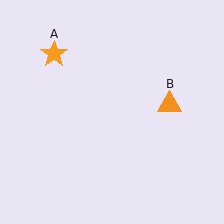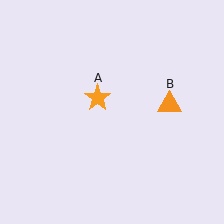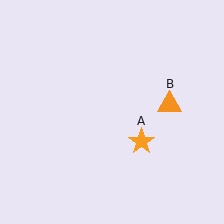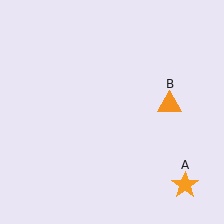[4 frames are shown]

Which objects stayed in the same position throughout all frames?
Orange triangle (object B) remained stationary.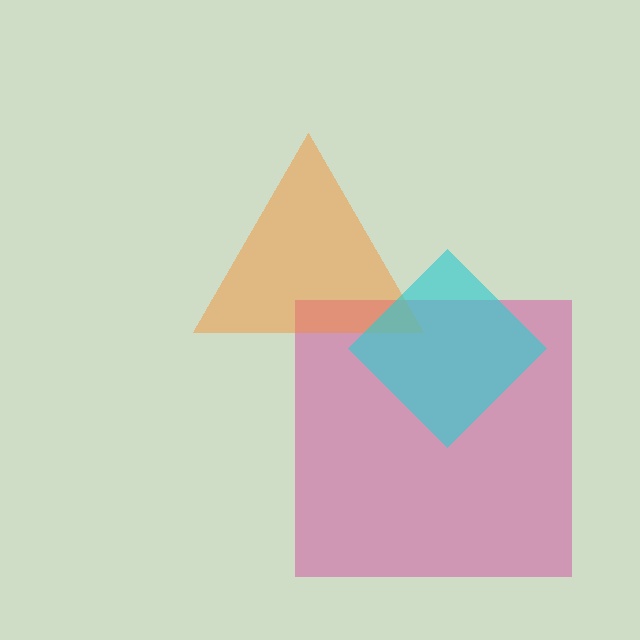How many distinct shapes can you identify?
There are 3 distinct shapes: a magenta square, an orange triangle, a cyan diamond.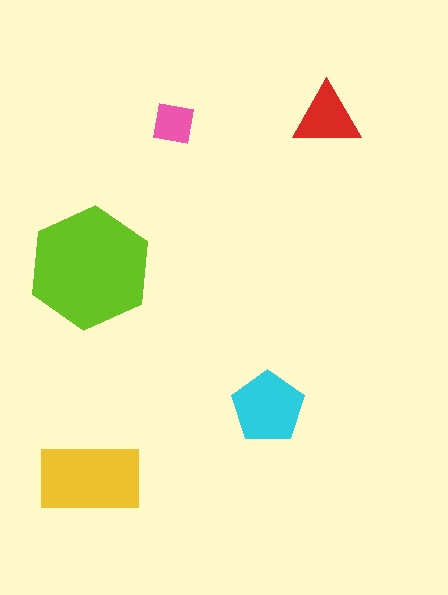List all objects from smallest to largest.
The pink square, the red triangle, the cyan pentagon, the yellow rectangle, the lime hexagon.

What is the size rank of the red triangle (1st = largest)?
4th.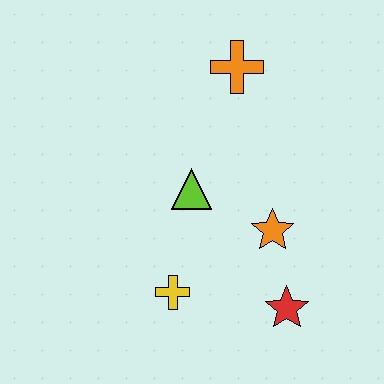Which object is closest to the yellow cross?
The lime triangle is closest to the yellow cross.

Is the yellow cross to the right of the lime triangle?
No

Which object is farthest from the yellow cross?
The orange cross is farthest from the yellow cross.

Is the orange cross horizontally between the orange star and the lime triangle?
Yes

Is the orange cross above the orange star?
Yes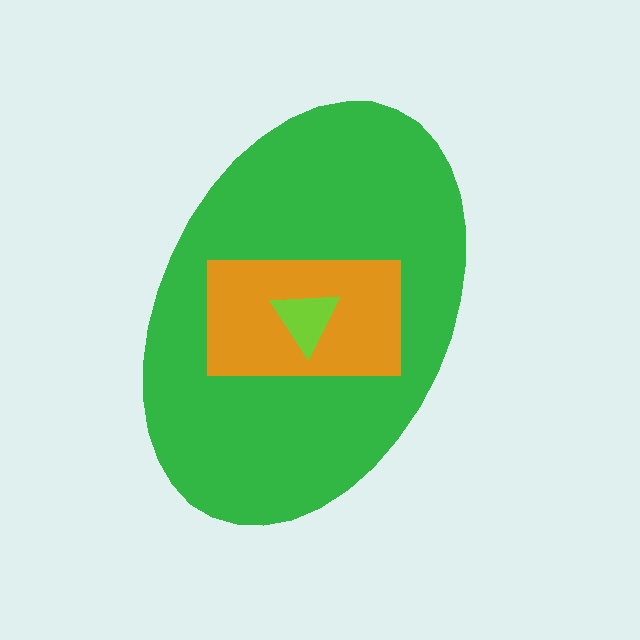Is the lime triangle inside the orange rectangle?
Yes.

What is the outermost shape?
The green ellipse.